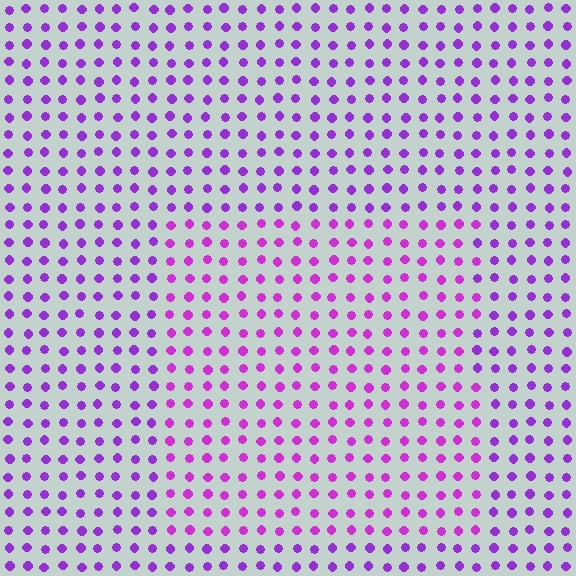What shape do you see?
I see a rectangle.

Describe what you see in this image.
The image is filled with small purple elements in a uniform arrangement. A rectangle-shaped region is visible where the elements are tinted to a slightly different hue, forming a subtle color boundary.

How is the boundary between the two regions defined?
The boundary is defined purely by a slight shift in hue (about 22 degrees). Spacing, size, and orientation are identical on both sides.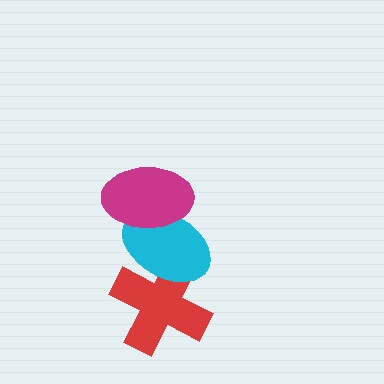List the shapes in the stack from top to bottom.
From top to bottom: the magenta ellipse, the cyan ellipse, the red cross.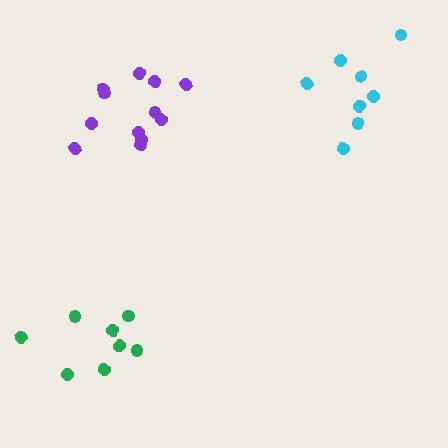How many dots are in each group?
Group 1: 12 dots, Group 2: 8 dots, Group 3: 8 dots (28 total).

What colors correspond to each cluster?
The clusters are colored: purple, cyan, green.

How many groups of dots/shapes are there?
There are 3 groups.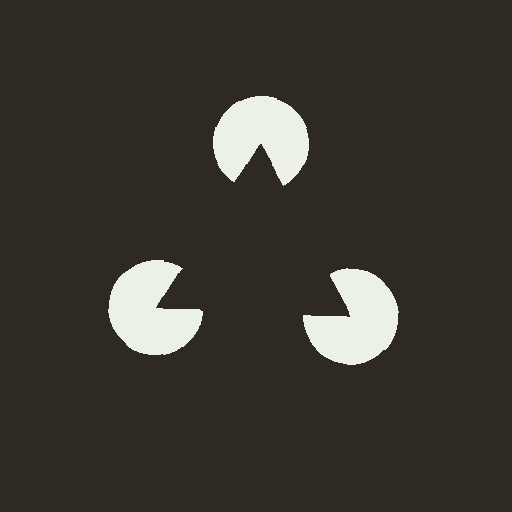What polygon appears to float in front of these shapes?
An illusory triangle — its edges are inferred from the aligned wedge cuts in the pac-man discs, not physically drawn.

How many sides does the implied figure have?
3 sides.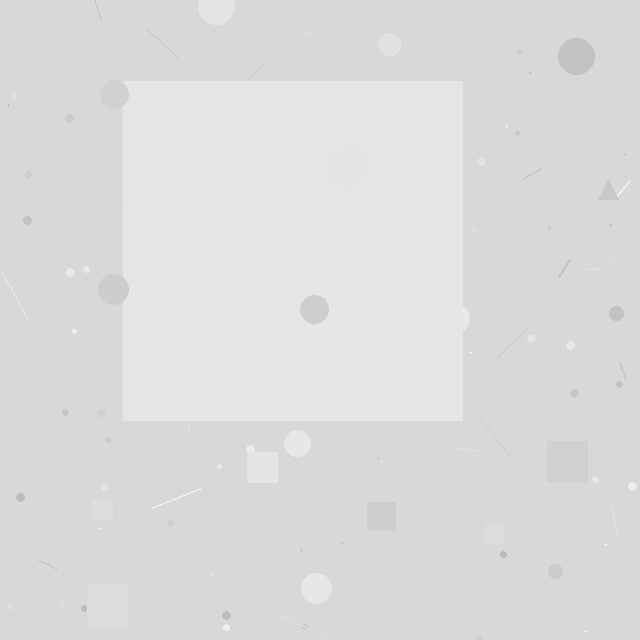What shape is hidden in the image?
A square is hidden in the image.